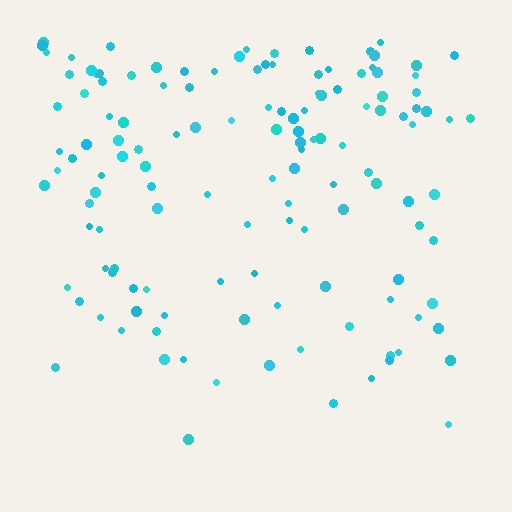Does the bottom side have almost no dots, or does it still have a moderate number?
Still a moderate number, just noticeably fewer than the top.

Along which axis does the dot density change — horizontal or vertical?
Vertical.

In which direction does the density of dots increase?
From bottom to top, with the top side densest.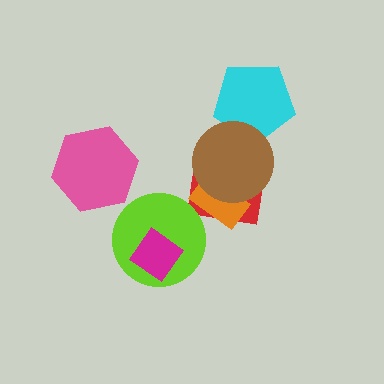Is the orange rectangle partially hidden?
Yes, it is partially covered by another shape.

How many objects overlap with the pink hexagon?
0 objects overlap with the pink hexagon.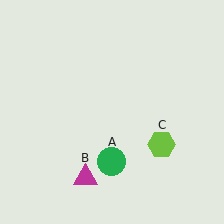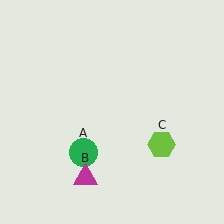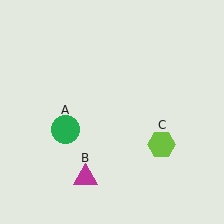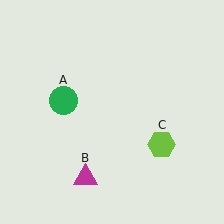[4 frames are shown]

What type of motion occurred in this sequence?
The green circle (object A) rotated clockwise around the center of the scene.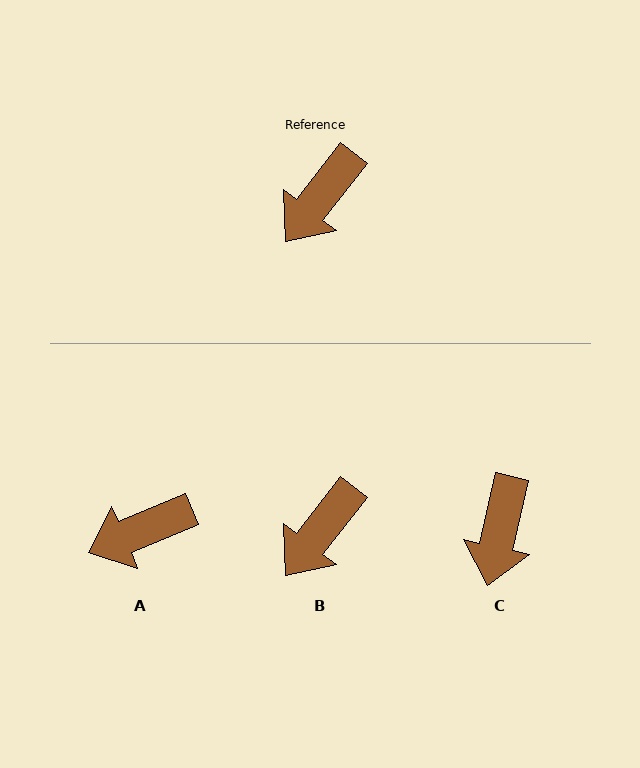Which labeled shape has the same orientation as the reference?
B.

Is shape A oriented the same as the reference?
No, it is off by about 29 degrees.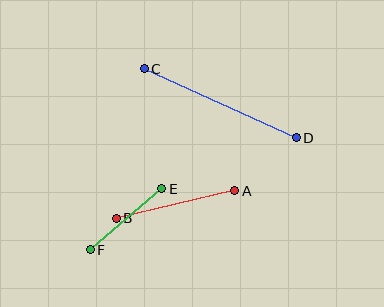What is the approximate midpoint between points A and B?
The midpoint is at approximately (176, 204) pixels.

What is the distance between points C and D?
The distance is approximately 167 pixels.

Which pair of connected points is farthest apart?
Points C and D are farthest apart.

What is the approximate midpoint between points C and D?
The midpoint is at approximately (220, 103) pixels.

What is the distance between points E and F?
The distance is approximately 94 pixels.